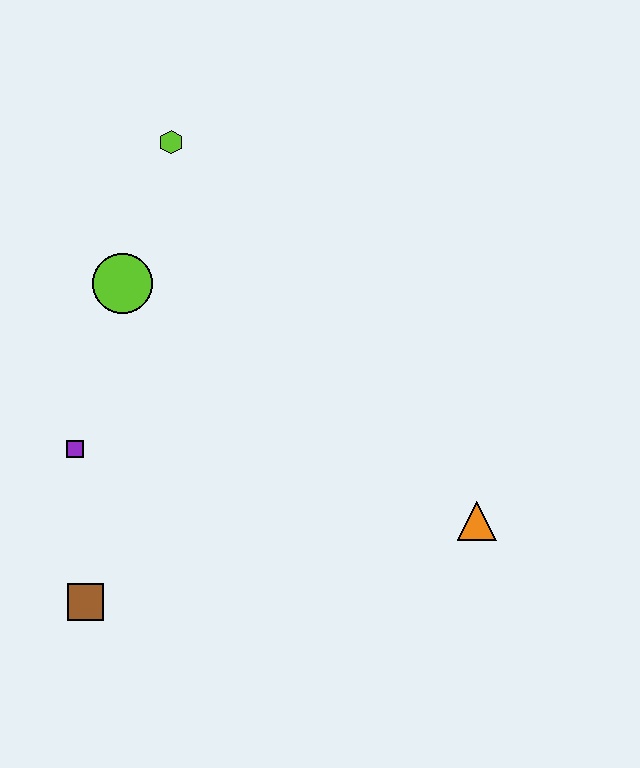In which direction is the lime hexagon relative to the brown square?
The lime hexagon is above the brown square.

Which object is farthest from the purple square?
The orange triangle is farthest from the purple square.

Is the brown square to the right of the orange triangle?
No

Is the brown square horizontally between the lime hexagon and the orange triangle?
No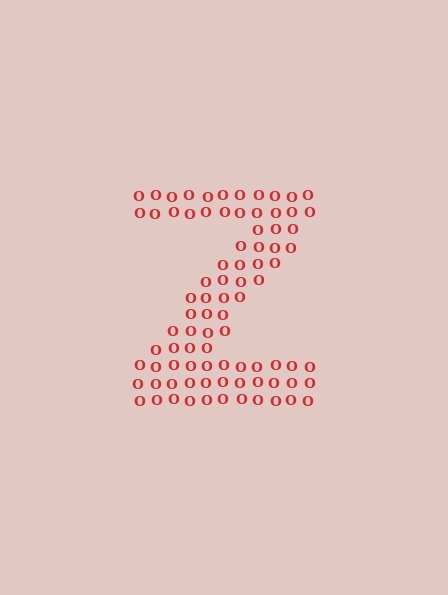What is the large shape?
The large shape is the letter Z.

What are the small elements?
The small elements are letter O's.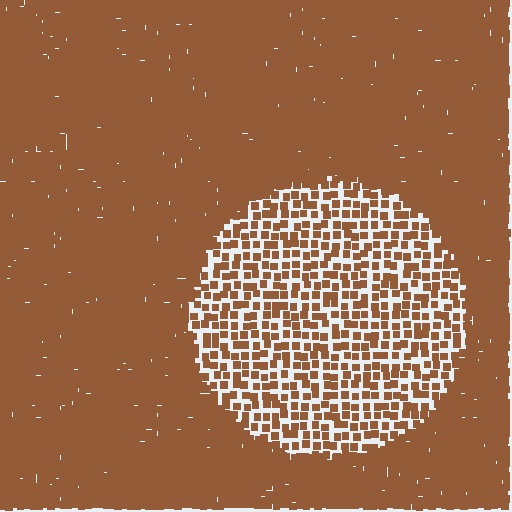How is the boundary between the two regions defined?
The boundary is defined by a change in element density (approximately 2.7x ratio). All elements are the same color, size, and shape.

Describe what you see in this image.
The image contains small brown elements arranged at two different densities. A circle-shaped region is visible where the elements are less densely packed than the surrounding area.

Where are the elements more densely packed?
The elements are more densely packed outside the circle boundary.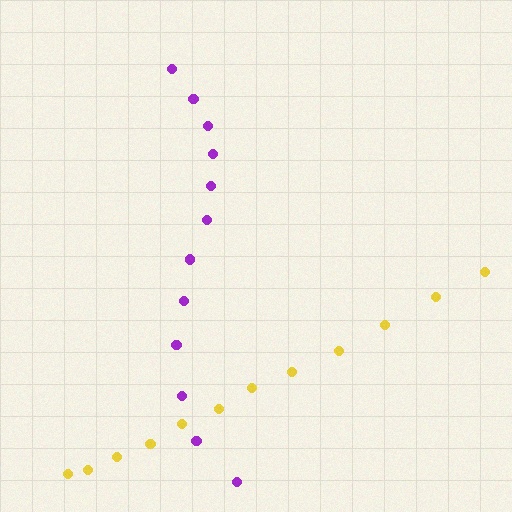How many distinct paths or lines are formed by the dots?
There are 2 distinct paths.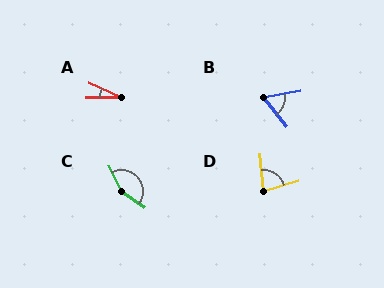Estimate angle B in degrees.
Approximately 61 degrees.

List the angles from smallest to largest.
A (25°), B (61°), D (79°), C (151°).